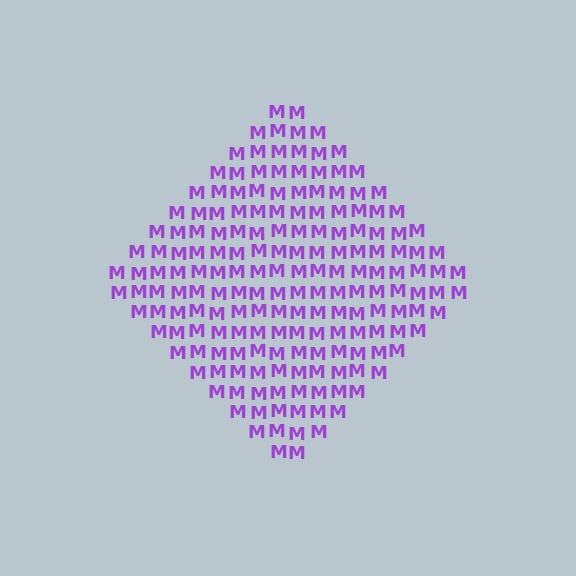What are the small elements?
The small elements are letter M's.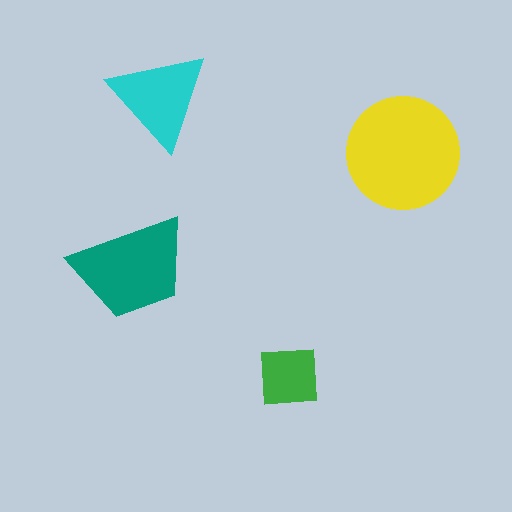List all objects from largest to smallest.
The yellow circle, the teal trapezoid, the cyan triangle, the green square.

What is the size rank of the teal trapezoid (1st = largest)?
2nd.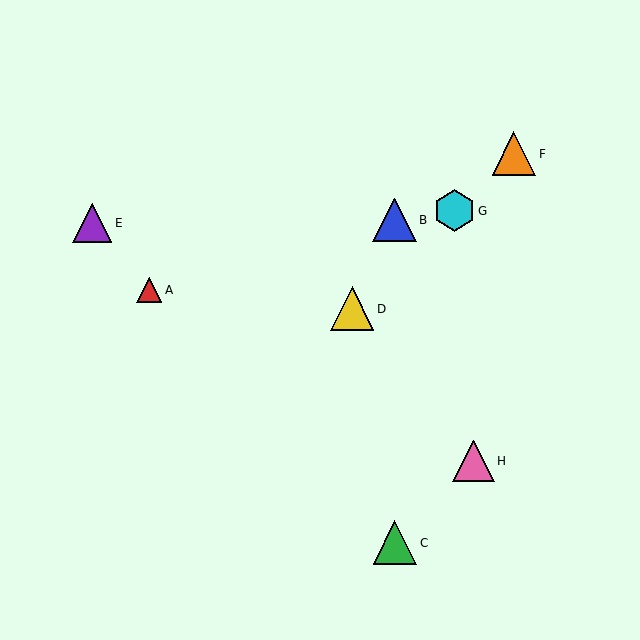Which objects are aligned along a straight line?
Objects D, F, G are aligned along a straight line.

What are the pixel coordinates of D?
Object D is at (352, 309).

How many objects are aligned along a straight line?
3 objects (D, F, G) are aligned along a straight line.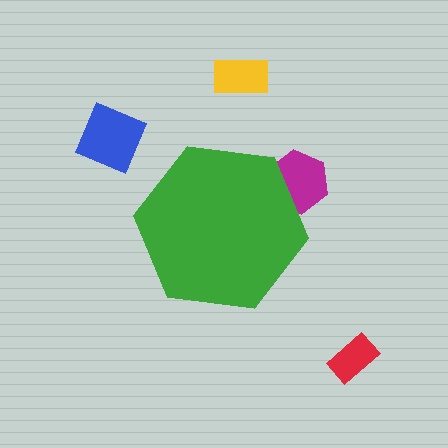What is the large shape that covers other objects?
A green hexagon.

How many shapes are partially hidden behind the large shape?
1 shape is partially hidden.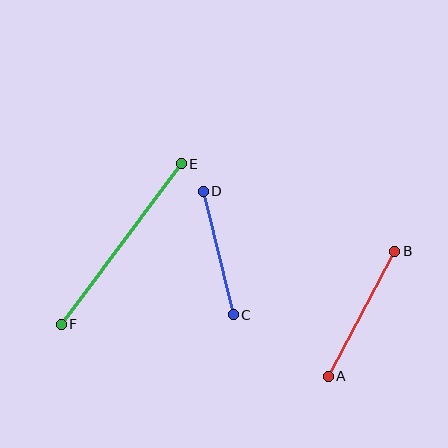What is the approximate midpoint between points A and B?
The midpoint is at approximately (361, 314) pixels.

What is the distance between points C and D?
The distance is approximately 128 pixels.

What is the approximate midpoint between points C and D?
The midpoint is at approximately (218, 253) pixels.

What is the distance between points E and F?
The distance is approximately 201 pixels.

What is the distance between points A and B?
The distance is approximately 142 pixels.